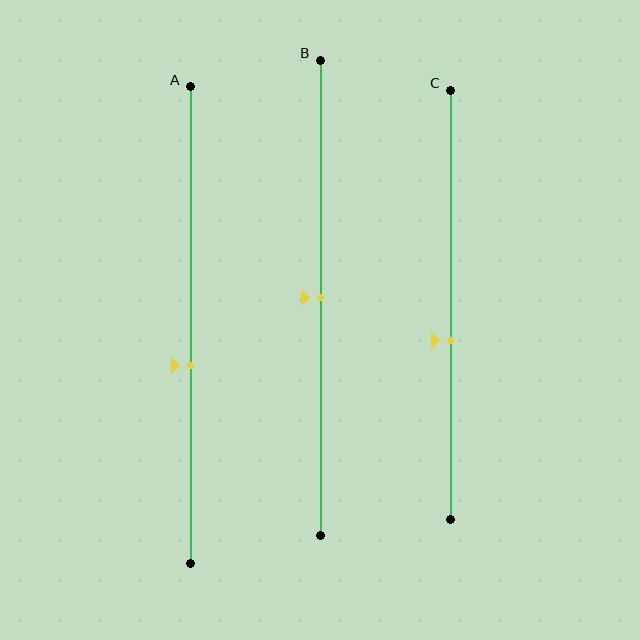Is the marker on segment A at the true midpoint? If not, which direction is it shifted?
No, the marker on segment A is shifted downward by about 8% of the segment length.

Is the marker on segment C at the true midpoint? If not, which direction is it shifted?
No, the marker on segment C is shifted downward by about 8% of the segment length.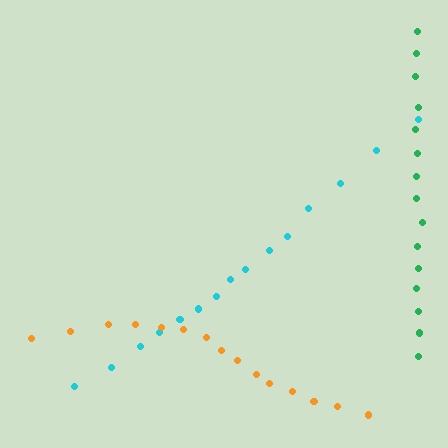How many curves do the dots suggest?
There are 3 distinct paths.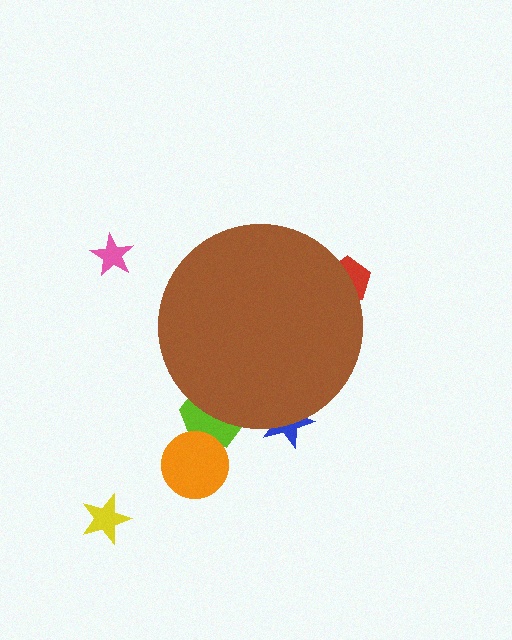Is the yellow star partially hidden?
No, the yellow star is fully visible.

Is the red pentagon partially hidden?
Yes, the red pentagon is partially hidden behind the brown circle.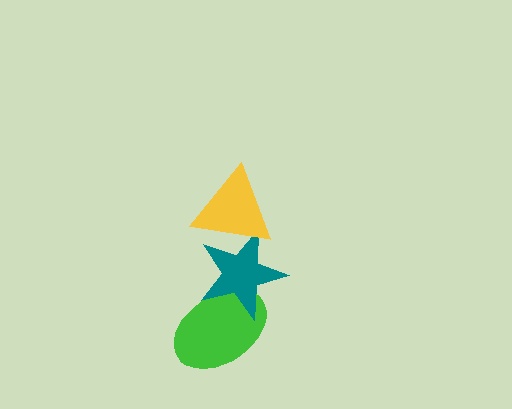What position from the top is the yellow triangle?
The yellow triangle is 1st from the top.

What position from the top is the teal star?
The teal star is 2nd from the top.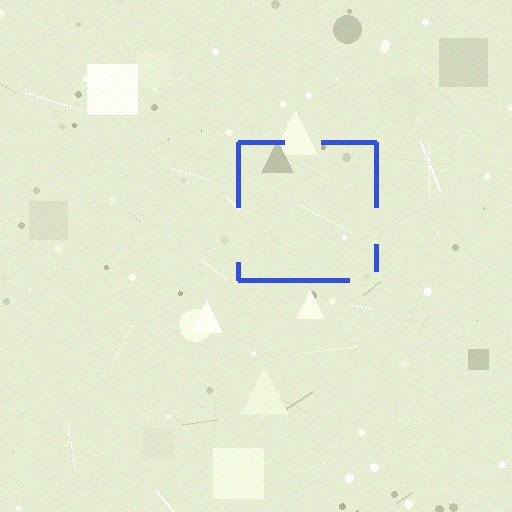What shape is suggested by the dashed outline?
The dashed outline suggests a square.